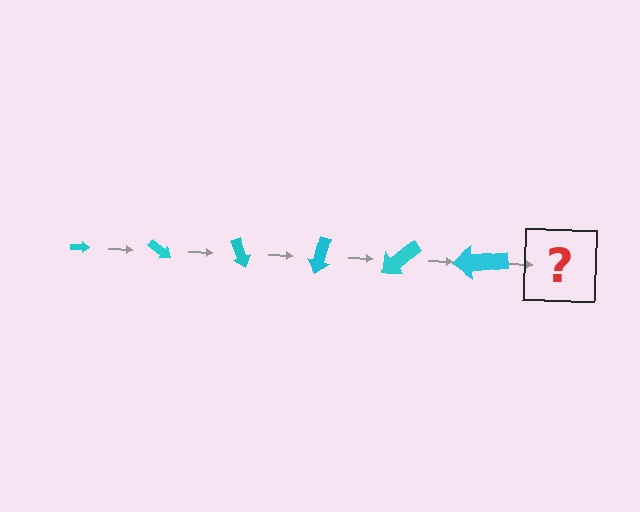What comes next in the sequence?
The next element should be an arrow, larger than the previous one and rotated 210 degrees from the start.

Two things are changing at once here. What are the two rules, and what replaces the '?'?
The two rules are that the arrow grows larger each step and it rotates 35 degrees each step. The '?' should be an arrow, larger than the previous one and rotated 210 degrees from the start.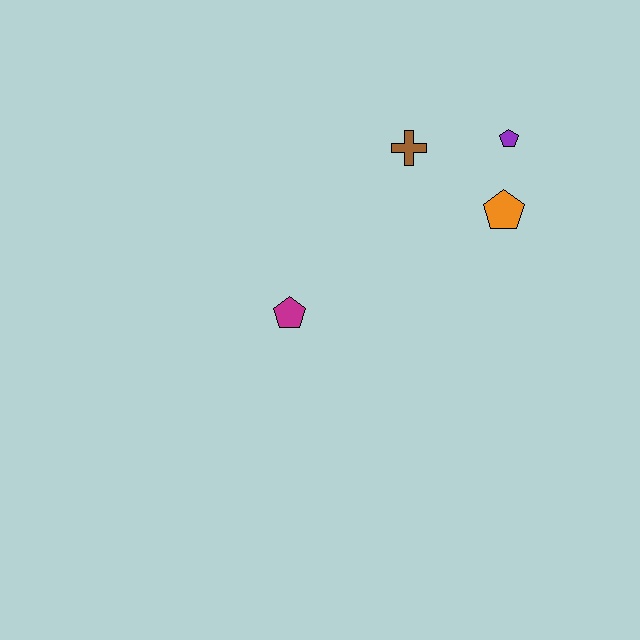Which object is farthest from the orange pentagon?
The magenta pentagon is farthest from the orange pentagon.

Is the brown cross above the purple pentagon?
No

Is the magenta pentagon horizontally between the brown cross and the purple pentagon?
No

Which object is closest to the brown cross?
The purple pentagon is closest to the brown cross.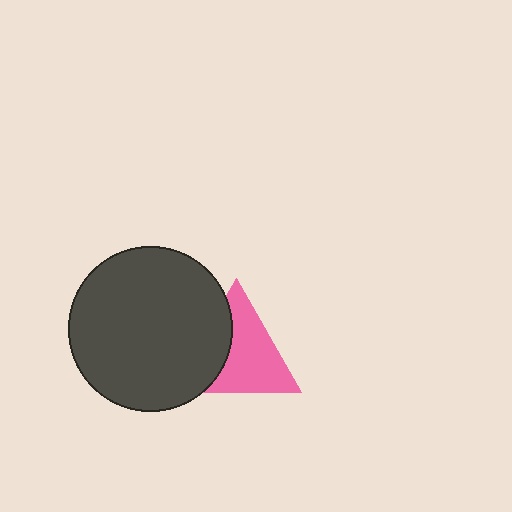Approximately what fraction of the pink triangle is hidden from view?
Roughly 36% of the pink triangle is hidden behind the dark gray circle.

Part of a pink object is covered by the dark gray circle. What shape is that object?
It is a triangle.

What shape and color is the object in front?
The object in front is a dark gray circle.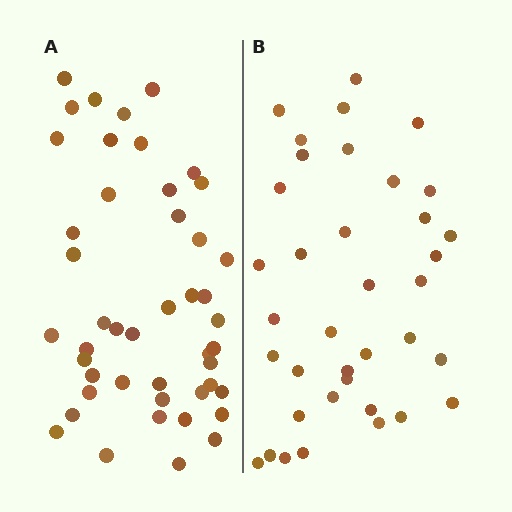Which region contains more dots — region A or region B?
Region A (the left region) has more dots.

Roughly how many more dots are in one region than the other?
Region A has roughly 8 or so more dots than region B.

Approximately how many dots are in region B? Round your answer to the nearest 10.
About 40 dots. (The exact count is 37, which rounds to 40.)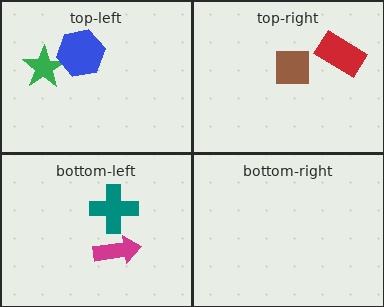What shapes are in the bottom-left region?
The magenta arrow, the teal cross.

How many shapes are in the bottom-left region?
2.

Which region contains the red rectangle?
The top-right region.